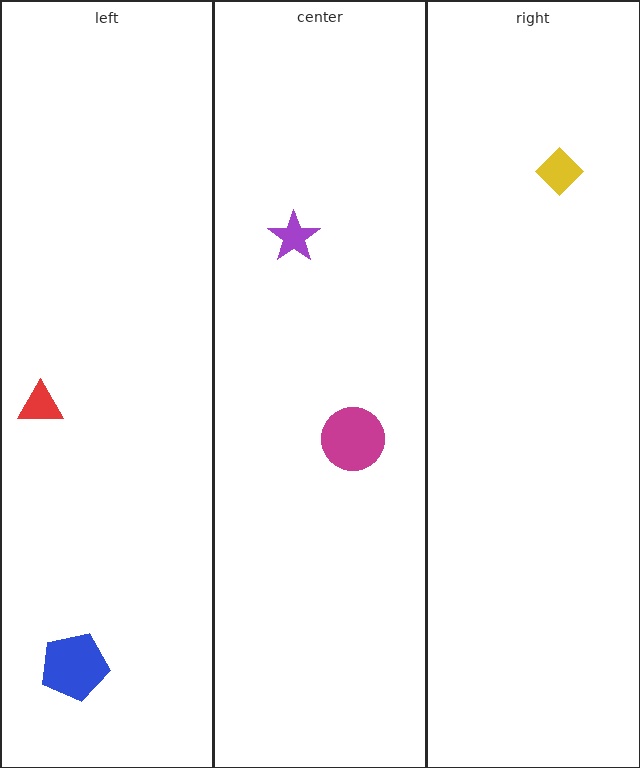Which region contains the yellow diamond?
The right region.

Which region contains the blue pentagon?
The left region.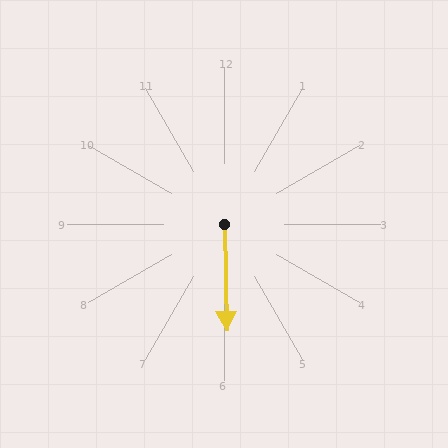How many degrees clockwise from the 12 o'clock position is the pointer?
Approximately 179 degrees.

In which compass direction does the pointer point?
South.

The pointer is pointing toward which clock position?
Roughly 6 o'clock.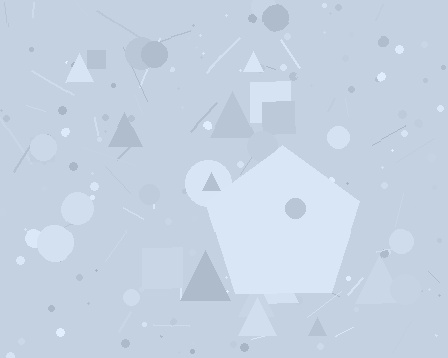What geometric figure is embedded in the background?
A pentagon is embedded in the background.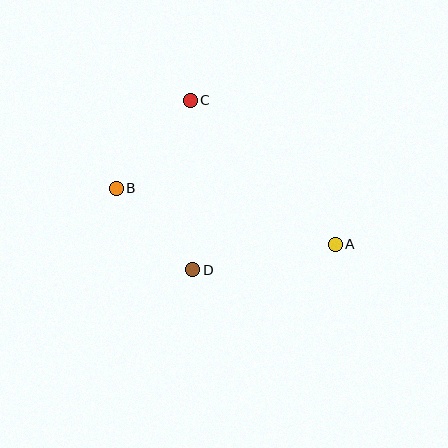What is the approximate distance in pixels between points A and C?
The distance between A and C is approximately 204 pixels.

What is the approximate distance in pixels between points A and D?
The distance between A and D is approximately 145 pixels.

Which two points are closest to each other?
Points B and D are closest to each other.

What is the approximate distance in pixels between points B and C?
The distance between B and C is approximately 115 pixels.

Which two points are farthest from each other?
Points A and B are farthest from each other.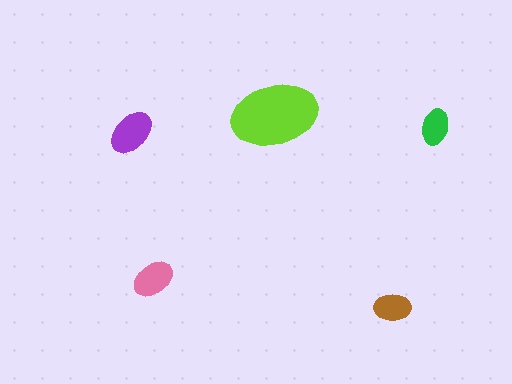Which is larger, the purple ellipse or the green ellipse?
The purple one.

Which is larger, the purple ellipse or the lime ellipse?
The lime one.